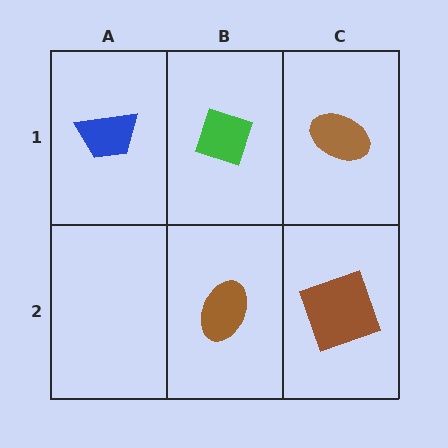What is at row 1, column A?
A blue trapezoid.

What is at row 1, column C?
A brown ellipse.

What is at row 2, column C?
A brown square.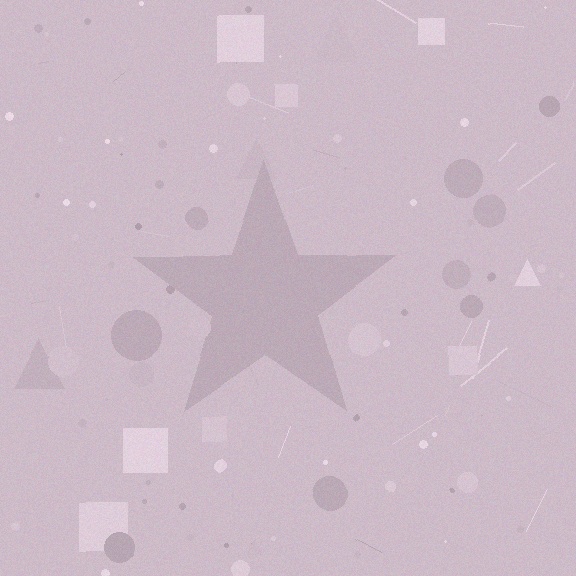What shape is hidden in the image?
A star is hidden in the image.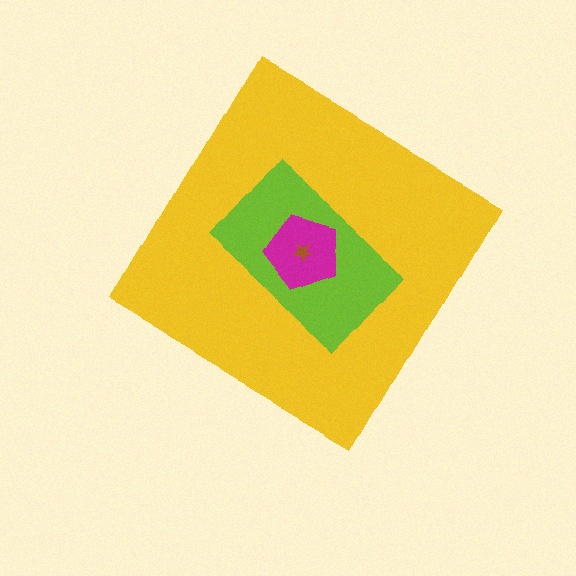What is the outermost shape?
The yellow diamond.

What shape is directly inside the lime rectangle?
The magenta pentagon.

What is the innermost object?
The brown star.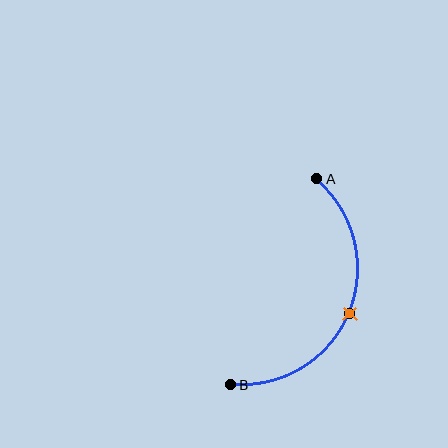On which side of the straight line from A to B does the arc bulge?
The arc bulges to the right of the straight line connecting A and B.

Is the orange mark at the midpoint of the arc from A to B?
Yes. The orange mark lies on the arc at equal arc-length from both A and B — it is the arc midpoint.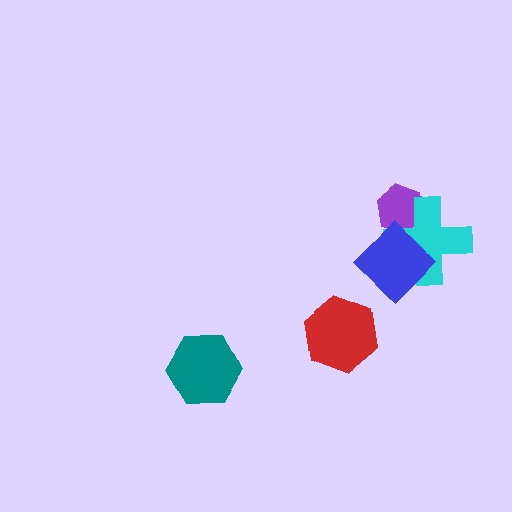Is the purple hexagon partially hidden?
Yes, it is partially covered by another shape.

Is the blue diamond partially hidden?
No, no other shape covers it.